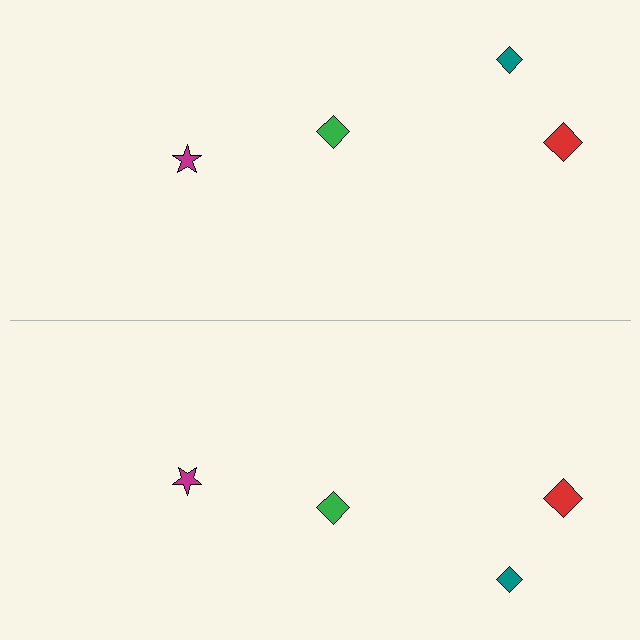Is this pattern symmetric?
Yes, this pattern has bilateral (reflection) symmetry.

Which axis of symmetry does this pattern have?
The pattern has a horizontal axis of symmetry running through the center of the image.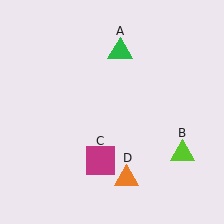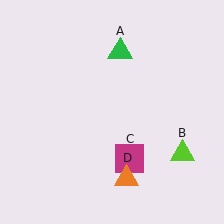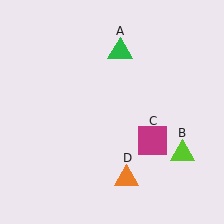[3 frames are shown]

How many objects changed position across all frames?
1 object changed position: magenta square (object C).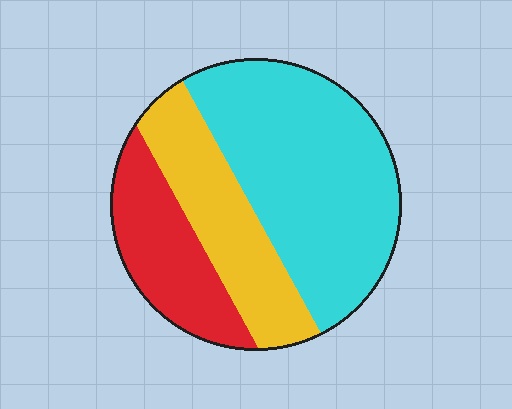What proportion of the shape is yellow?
Yellow takes up between a sixth and a third of the shape.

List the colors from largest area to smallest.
From largest to smallest: cyan, yellow, red.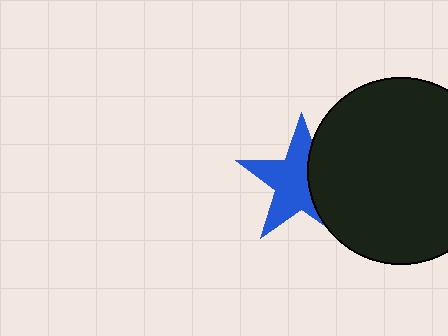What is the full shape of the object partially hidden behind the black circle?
The partially hidden object is a blue star.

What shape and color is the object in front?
The object in front is a black circle.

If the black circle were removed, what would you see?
You would see the complete blue star.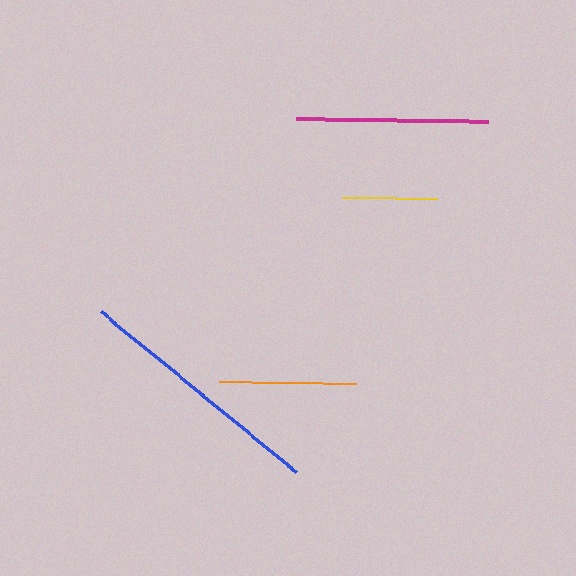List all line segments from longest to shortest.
From longest to shortest: blue, magenta, orange, yellow.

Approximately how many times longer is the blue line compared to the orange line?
The blue line is approximately 1.9 times the length of the orange line.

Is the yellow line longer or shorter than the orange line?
The orange line is longer than the yellow line.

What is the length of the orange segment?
The orange segment is approximately 137 pixels long.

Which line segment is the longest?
The blue line is the longest at approximately 253 pixels.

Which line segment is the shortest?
The yellow line is the shortest at approximately 95 pixels.